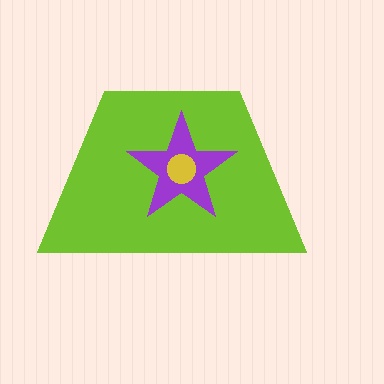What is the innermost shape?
The yellow circle.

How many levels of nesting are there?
3.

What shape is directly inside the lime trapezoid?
The purple star.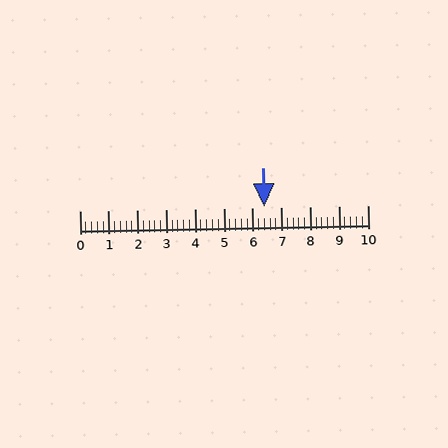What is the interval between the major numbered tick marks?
The major tick marks are spaced 1 units apart.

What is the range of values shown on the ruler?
The ruler shows values from 0 to 10.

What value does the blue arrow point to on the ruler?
The blue arrow points to approximately 6.4.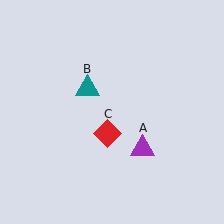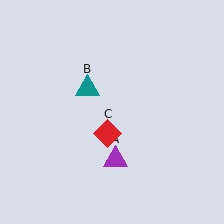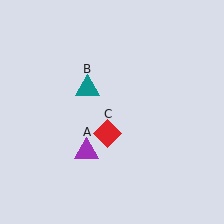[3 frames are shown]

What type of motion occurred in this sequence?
The purple triangle (object A) rotated clockwise around the center of the scene.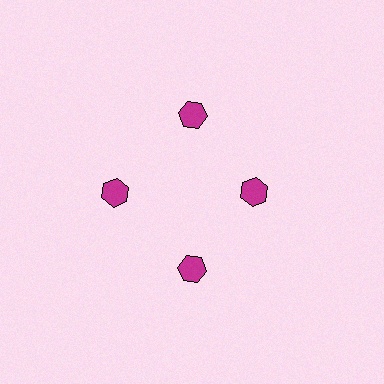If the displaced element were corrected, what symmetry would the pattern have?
It would have 4-fold rotational symmetry — the pattern would map onto itself every 90 degrees.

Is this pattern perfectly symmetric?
No. The 4 magenta hexagons are arranged in a ring, but one element near the 3 o'clock position is pulled inward toward the center, breaking the 4-fold rotational symmetry.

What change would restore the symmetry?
The symmetry would be restored by moving it outward, back onto the ring so that all 4 hexagons sit at equal angles and equal distance from the center.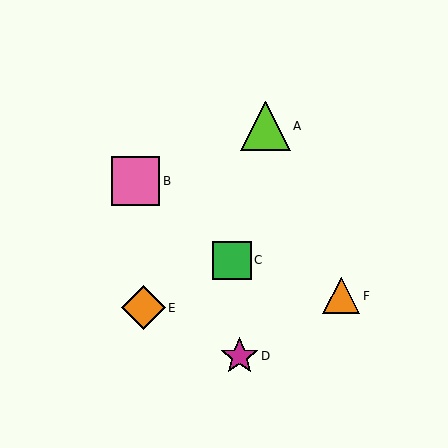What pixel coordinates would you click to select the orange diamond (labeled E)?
Click at (143, 308) to select the orange diamond E.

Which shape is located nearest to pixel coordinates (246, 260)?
The green square (labeled C) at (232, 260) is nearest to that location.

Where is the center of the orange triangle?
The center of the orange triangle is at (341, 296).